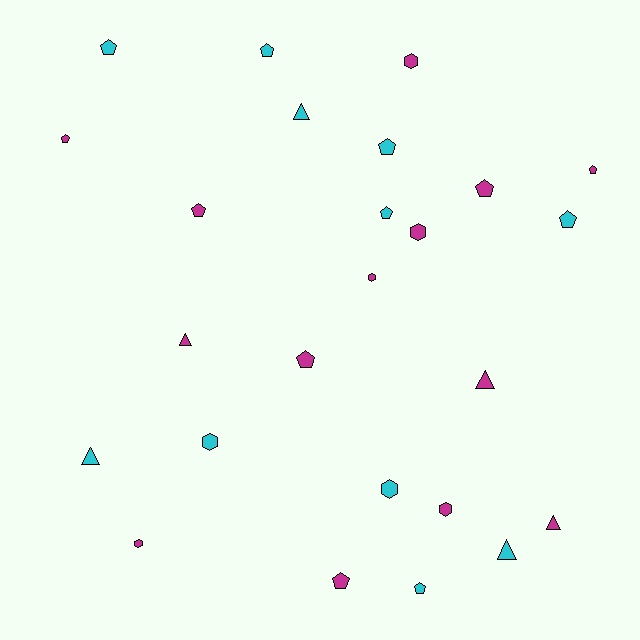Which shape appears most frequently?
Pentagon, with 12 objects.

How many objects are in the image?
There are 25 objects.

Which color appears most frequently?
Magenta, with 14 objects.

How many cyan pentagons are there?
There are 6 cyan pentagons.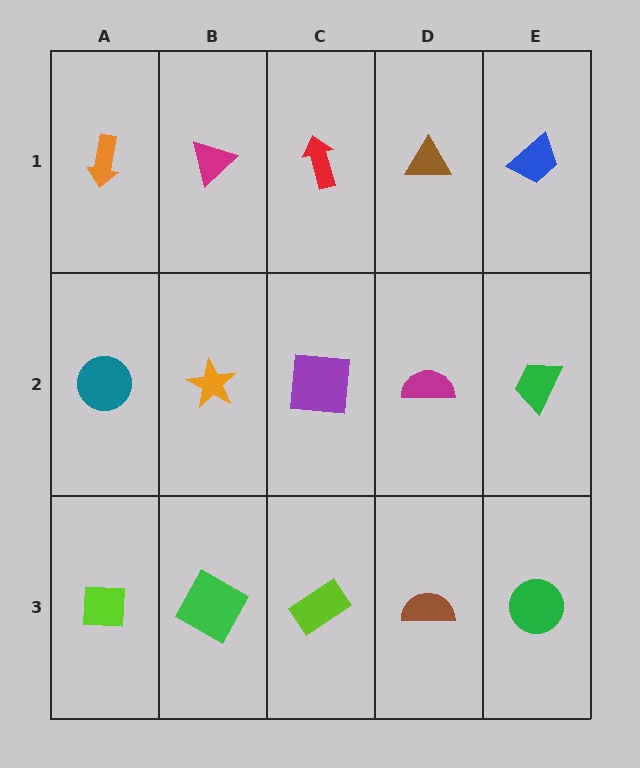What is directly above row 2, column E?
A blue trapezoid.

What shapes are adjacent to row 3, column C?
A purple square (row 2, column C), a green square (row 3, column B), a brown semicircle (row 3, column D).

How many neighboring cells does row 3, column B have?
3.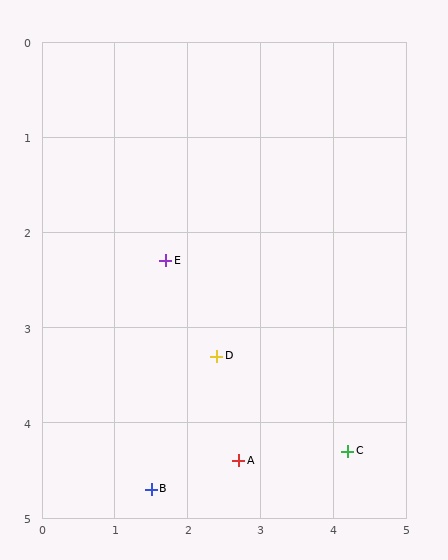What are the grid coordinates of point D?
Point D is at approximately (2.4, 3.3).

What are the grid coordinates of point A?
Point A is at approximately (2.7, 4.4).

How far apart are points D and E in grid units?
Points D and E are about 1.2 grid units apart.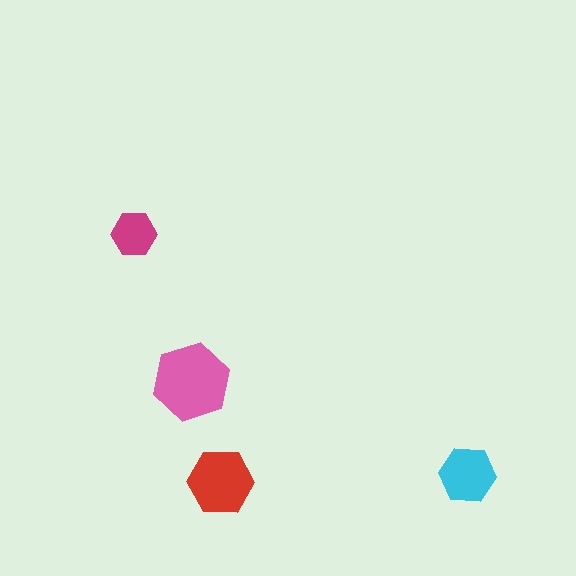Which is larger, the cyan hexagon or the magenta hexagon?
The cyan one.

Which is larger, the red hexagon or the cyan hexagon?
The red one.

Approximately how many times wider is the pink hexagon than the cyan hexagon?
About 1.5 times wider.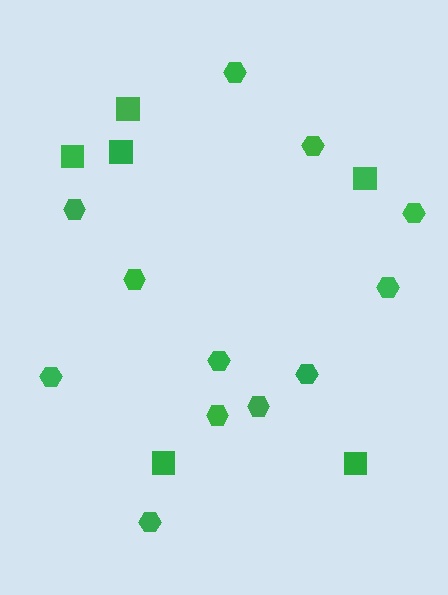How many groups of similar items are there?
There are 2 groups: one group of squares (6) and one group of hexagons (12).